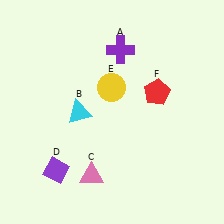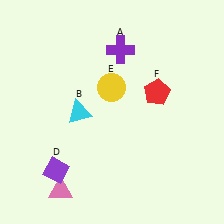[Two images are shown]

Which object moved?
The pink triangle (C) moved left.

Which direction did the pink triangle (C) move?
The pink triangle (C) moved left.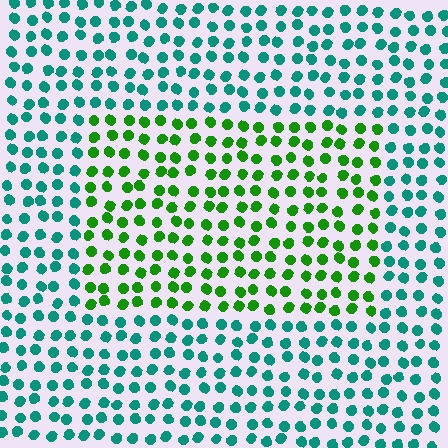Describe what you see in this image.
The image is filled with small teal elements in a uniform arrangement. A rectangle-shaped region is visible where the elements are tinted to a slightly different hue, forming a subtle color boundary.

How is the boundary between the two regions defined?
The boundary is defined purely by a slight shift in hue (about 54 degrees). Spacing, size, and orientation are identical on both sides.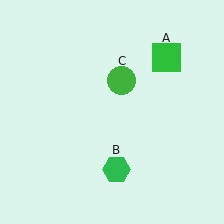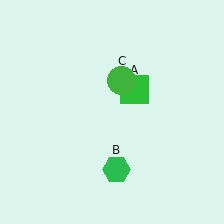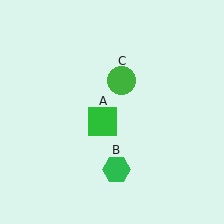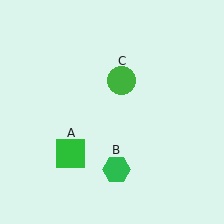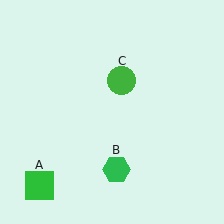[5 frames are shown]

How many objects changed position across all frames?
1 object changed position: green square (object A).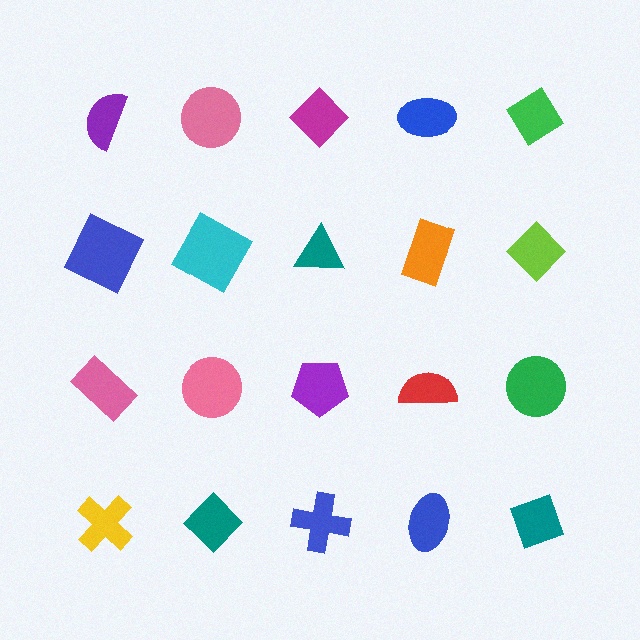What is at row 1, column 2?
A pink circle.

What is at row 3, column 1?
A pink rectangle.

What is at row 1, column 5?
A green diamond.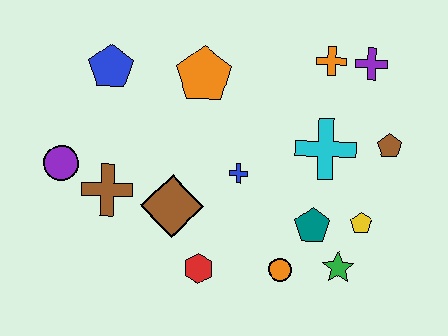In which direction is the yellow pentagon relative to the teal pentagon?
The yellow pentagon is to the right of the teal pentagon.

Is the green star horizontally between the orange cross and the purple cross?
Yes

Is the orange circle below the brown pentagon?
Yes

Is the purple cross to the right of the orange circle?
Yes